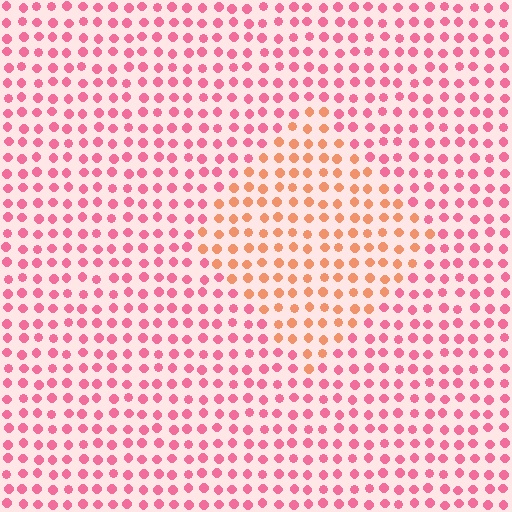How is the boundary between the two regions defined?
The boundary is defined purely by a slight shift in hue (about 39 degrees). Spacing, size, and orientation are identical on both sides.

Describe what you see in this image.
The image is filled with small pink elements in a uniform arrangement. A diamond-shaped region is visible where the elements are tinted to a slightly different hue, forming a subtle color boundary.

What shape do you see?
I see a diamond.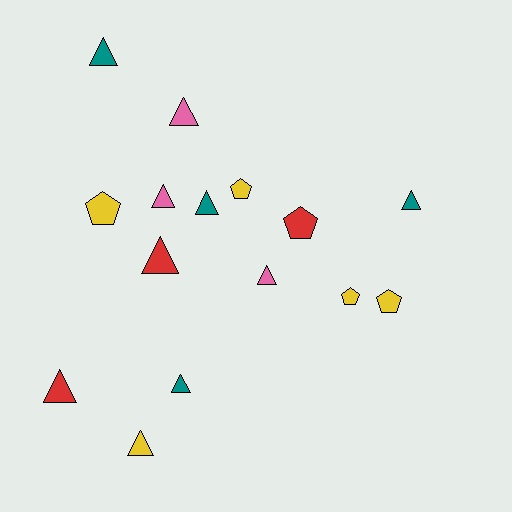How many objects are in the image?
There are 15 objects.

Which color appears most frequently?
Yellow, with 5 objects.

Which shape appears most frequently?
Triangle, with 10 objects.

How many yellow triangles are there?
There is 1 yellow triangle.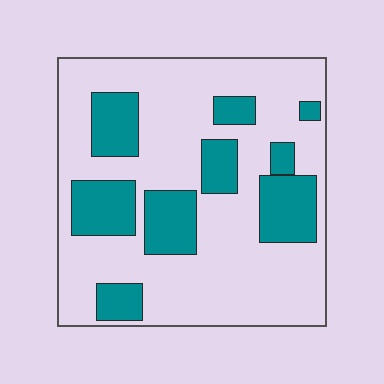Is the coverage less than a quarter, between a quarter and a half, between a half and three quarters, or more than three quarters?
Between a quarter and a half.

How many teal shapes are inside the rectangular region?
9.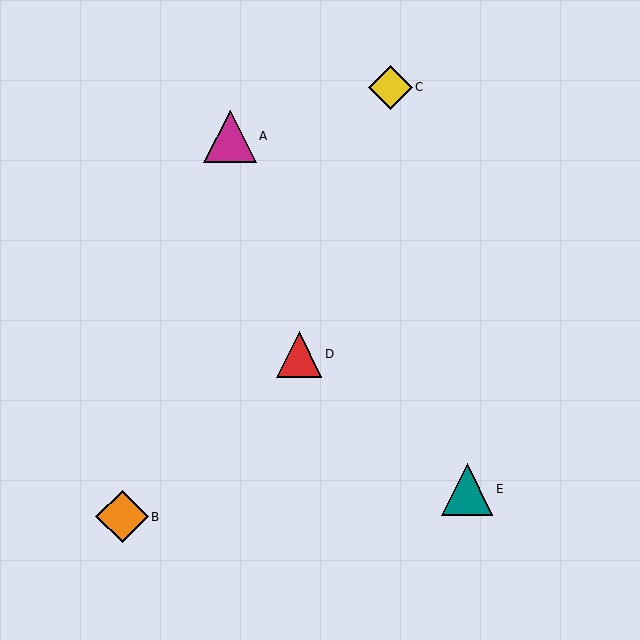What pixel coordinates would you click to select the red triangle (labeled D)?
Click at (299, 354) to select the red triangle D.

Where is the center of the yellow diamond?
The center of the yellow diamond is at (390, 87).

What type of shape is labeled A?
Shape A is a magenta triangle.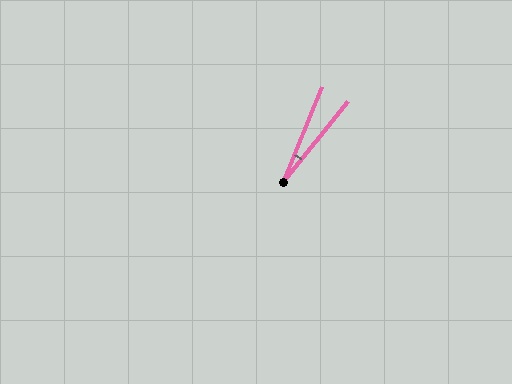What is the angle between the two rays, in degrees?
Approximately 17 degrees.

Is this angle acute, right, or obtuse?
It is acute.